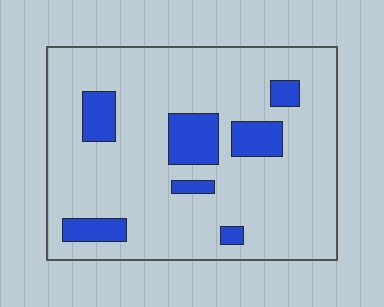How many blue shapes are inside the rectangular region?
7.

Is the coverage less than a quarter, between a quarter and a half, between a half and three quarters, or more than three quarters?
Less than a quarter.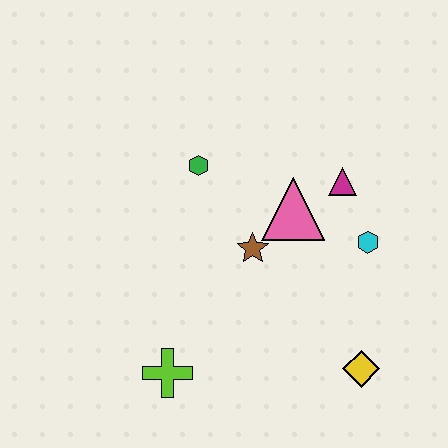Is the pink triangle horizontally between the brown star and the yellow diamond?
Yes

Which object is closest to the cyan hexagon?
The magenta triangle is closest to the cyan hexagon.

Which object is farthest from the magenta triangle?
The lime cross is farthest from the magenta triangle.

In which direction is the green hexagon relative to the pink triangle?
The green hexagon is to the left of the pink triangle.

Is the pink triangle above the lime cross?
Yes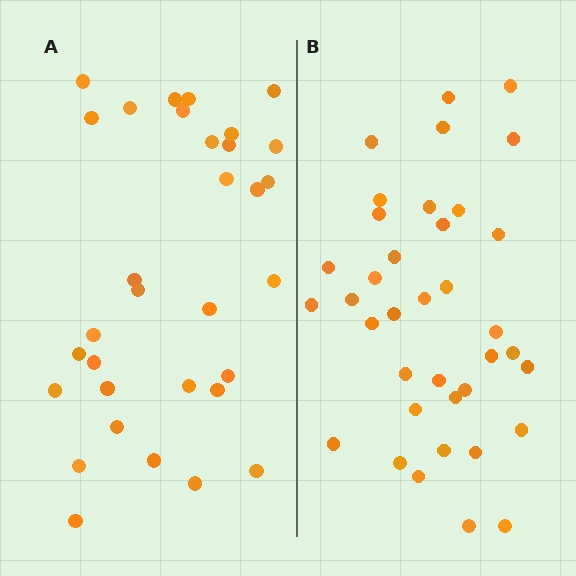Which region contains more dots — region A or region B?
Region B (the right region) has more dots.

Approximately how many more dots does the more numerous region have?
Region B has about 5 more dots than region A.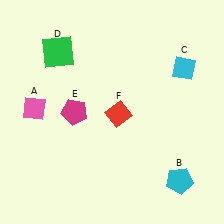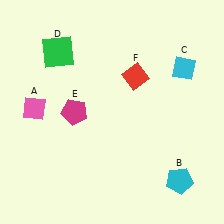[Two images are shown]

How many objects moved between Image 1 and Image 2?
1 object moved between the two images.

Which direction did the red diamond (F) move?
The red diamond (F) moved up.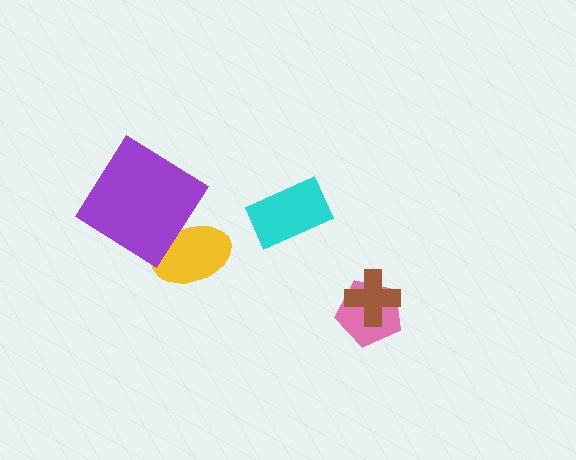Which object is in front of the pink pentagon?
The brown cross is in front of the pink pentagon.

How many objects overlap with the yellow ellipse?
1 object overlaps with the yellow ellipse.